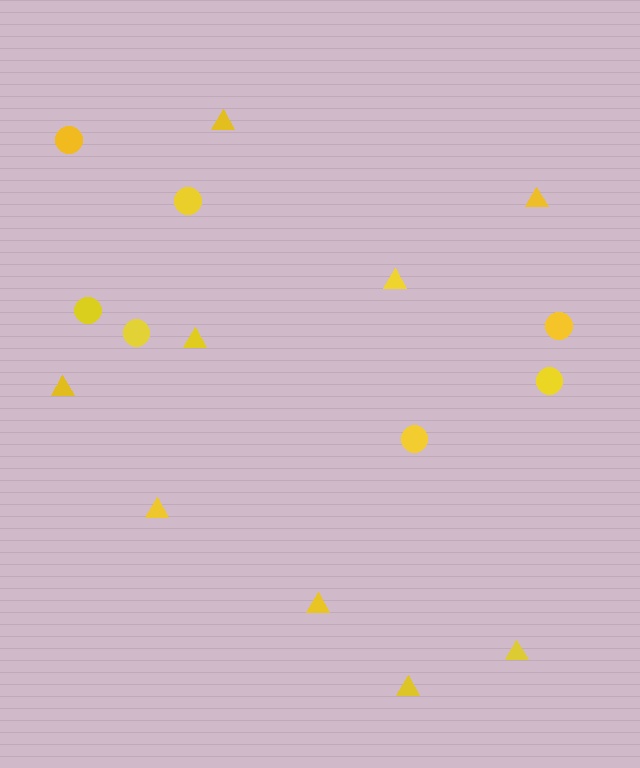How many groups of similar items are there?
There are 2 groups: one group of triangles (9) and one group of circles (7).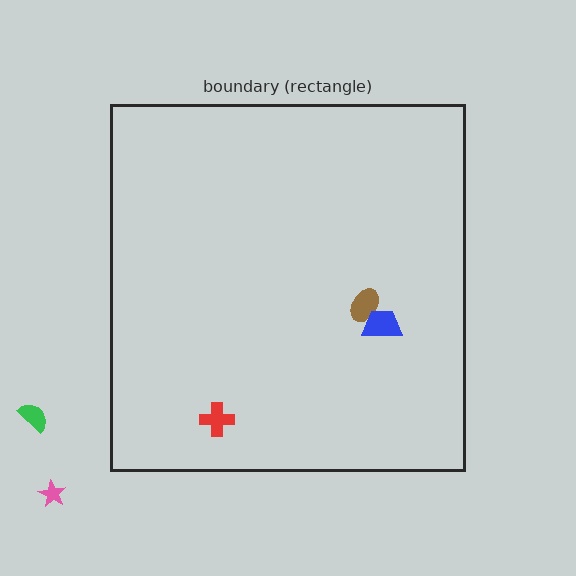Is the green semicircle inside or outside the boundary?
Outside.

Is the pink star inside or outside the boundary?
Outside.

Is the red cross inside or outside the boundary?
Inside.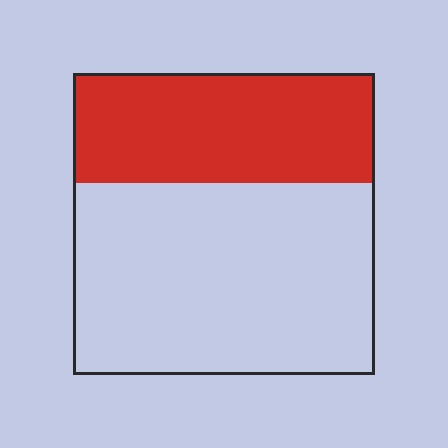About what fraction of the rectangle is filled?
About three eighths (3/8).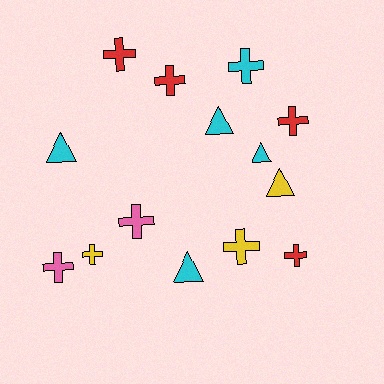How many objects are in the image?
There are 14 objects.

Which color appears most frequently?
Cyan, with 5 objects.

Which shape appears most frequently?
Cross, with 9 objects.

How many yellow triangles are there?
There is 1 yellow triangle.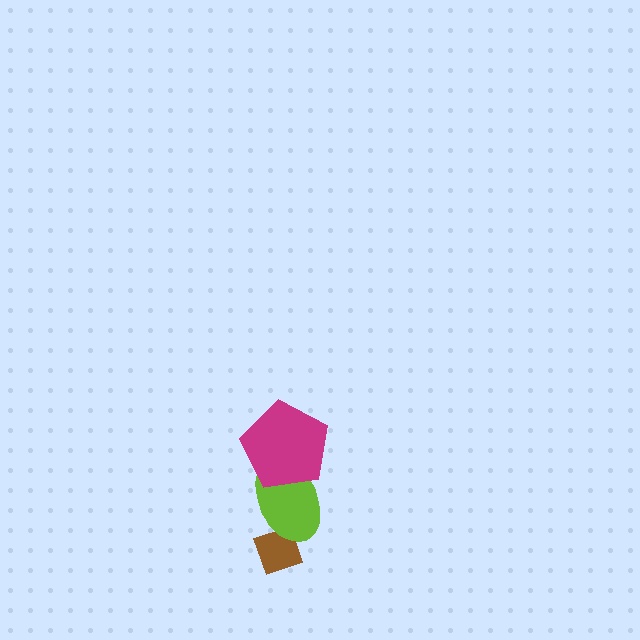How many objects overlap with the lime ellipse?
2 objects overlap with the lime ellipse.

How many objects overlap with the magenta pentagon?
1 object overlaps with the magenta pentagon.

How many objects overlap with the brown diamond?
1 object overlaps with the brown diamond.